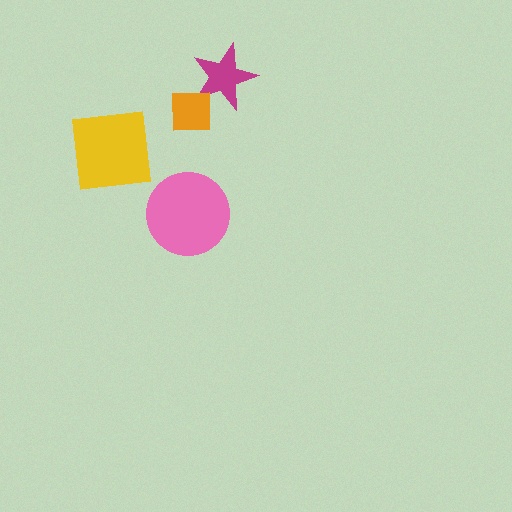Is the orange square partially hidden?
No, no other shape covers it.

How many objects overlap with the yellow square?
0 objects overlap with the yellow square.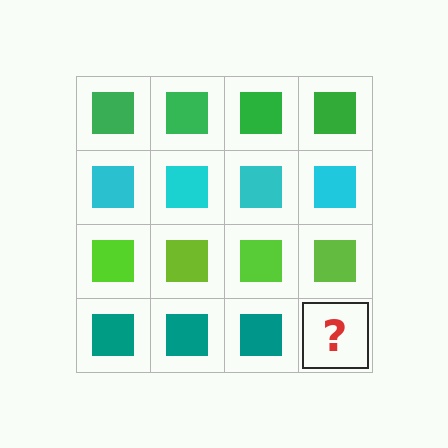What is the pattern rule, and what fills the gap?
The rule is that each row has a consistent color. The gap should be filled with a teal square.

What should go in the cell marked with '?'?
The missing cell should contain a teal square.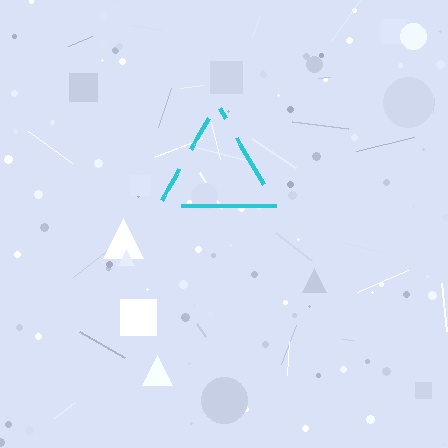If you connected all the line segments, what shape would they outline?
They would outline a triangle.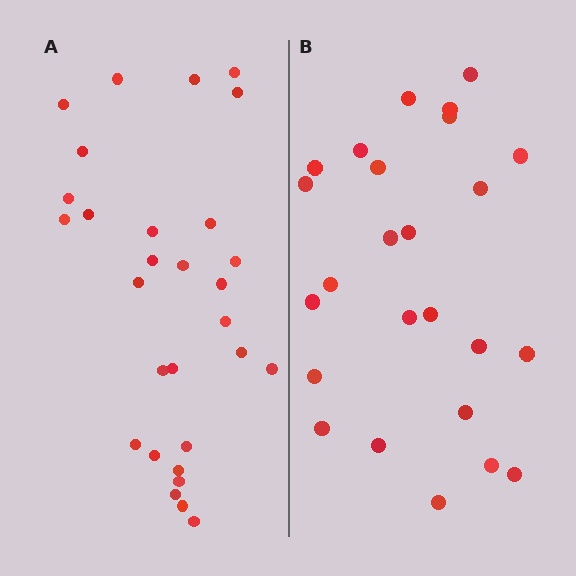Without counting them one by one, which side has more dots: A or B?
Region A (the left region) has more dots.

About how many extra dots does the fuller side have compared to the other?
Region A has about 4 more dots than region B.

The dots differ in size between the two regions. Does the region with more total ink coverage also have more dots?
No. Region B has more total ink coverage because its dots are larger, but region A actually contains more individual dots. Total area can be misleading — the number of items is what matters here.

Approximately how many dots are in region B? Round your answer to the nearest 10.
About 20 dots. (The exact count is 25, which rounds to 20.)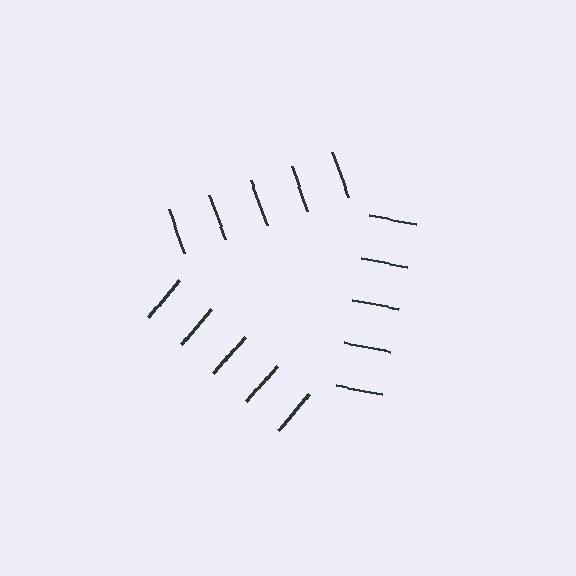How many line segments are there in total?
15 — 5 along each of the 3 edges.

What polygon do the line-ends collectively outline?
An illusory triangle — the line segments terminate on its edges but no continuous stroke is drawn.